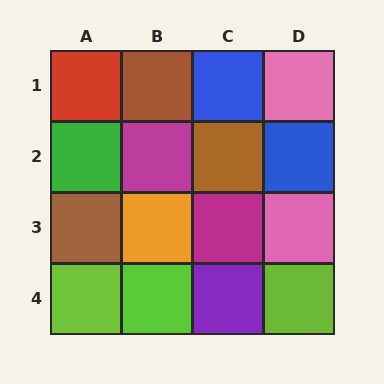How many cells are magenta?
2 cells are magenta.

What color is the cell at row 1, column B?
Brown.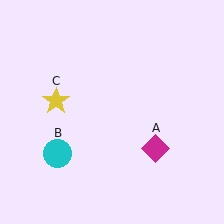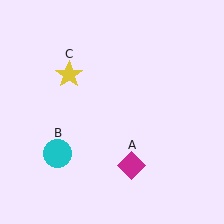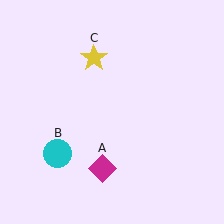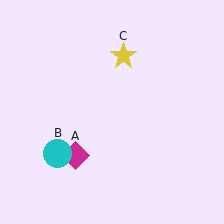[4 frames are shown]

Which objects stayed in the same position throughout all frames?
Cyan circle (object B) remained stationary.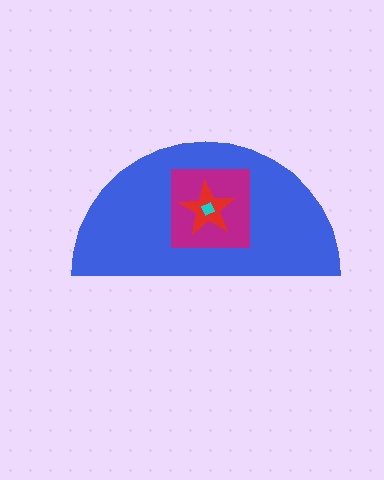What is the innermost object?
The cyan diamond.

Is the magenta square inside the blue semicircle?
Yes.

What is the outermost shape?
The blue semicircle.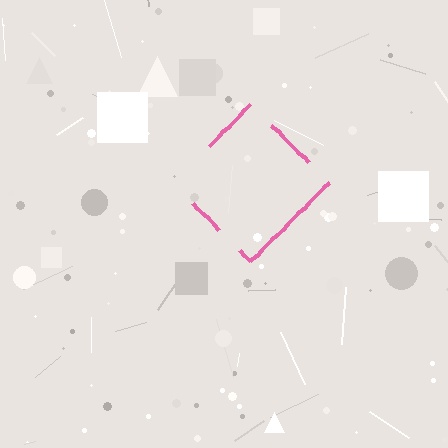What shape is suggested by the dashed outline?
The dashed outline suggests a diamond.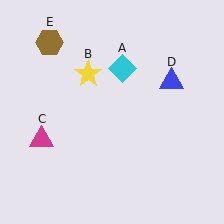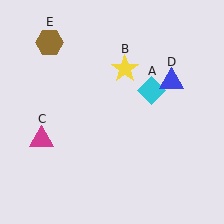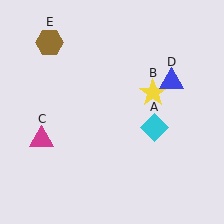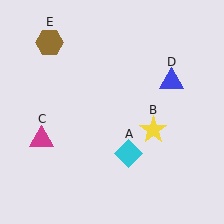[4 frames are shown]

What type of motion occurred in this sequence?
The cyan diamond (object A), yellow star (object B) rotated clockwise around the center of the scene.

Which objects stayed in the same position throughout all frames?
Magenta triangle (object C) and blue triangle (object D) and brown hexagon (object E) remained stationary.